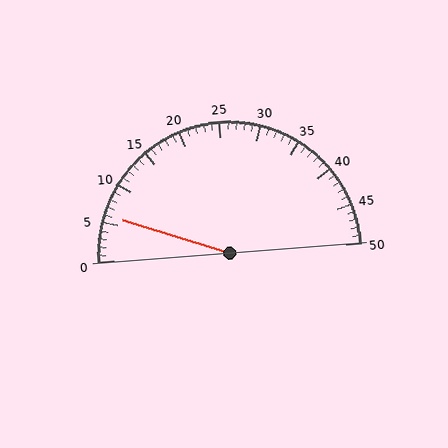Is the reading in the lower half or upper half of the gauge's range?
The reading is in the lower half of the range (0 to 50).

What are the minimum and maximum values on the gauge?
The gauge ranges from 0 to 50.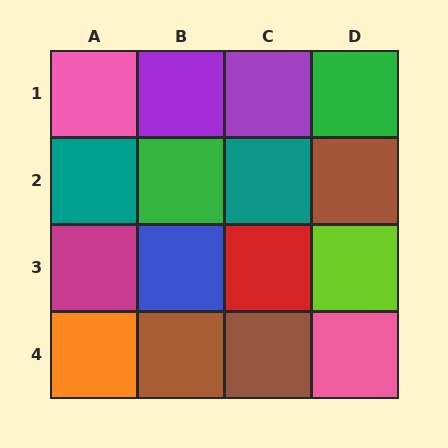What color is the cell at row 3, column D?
Lime.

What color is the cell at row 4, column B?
Brown.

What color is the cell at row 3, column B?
Blue.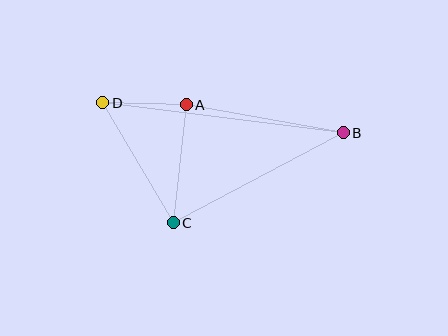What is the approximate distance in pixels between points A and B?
The distance between A and B is approximately 160 pixels.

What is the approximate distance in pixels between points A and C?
The distance between A and C is approximately 119 pixels.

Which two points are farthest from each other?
Points B and D are farthest from each other.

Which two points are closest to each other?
Points A and D are closest to each other.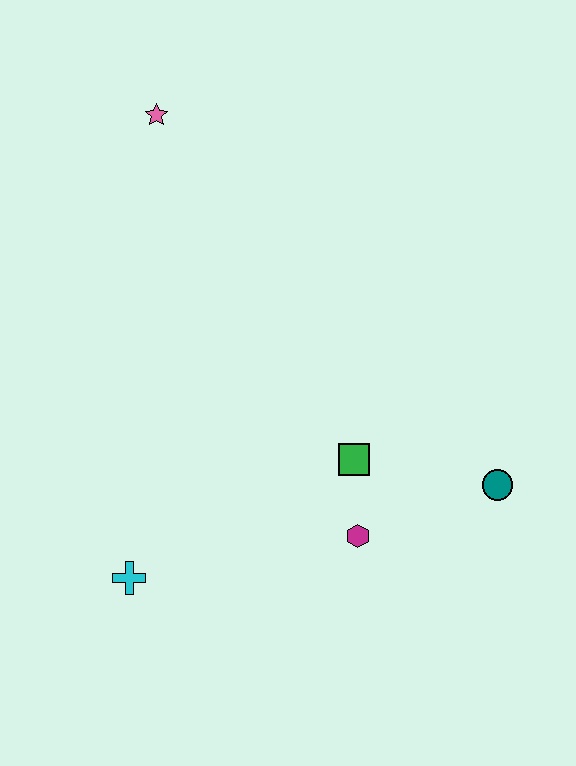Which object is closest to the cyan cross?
The magenta hexagon is closest to the cyan cross.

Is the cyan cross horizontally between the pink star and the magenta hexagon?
No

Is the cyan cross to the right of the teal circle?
No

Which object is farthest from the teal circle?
The pink star is farthest from the teal circle.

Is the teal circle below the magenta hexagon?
No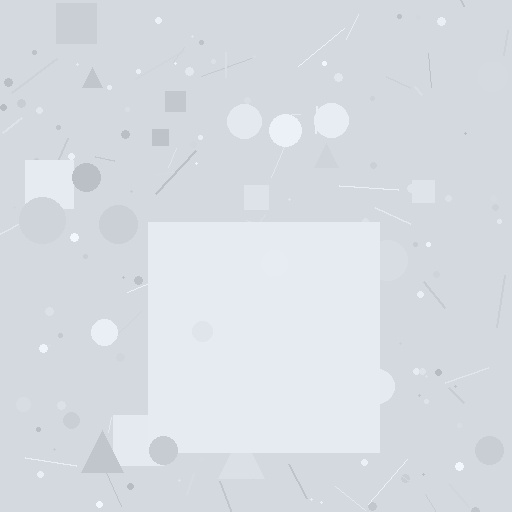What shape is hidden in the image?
A square is hidden in the image.